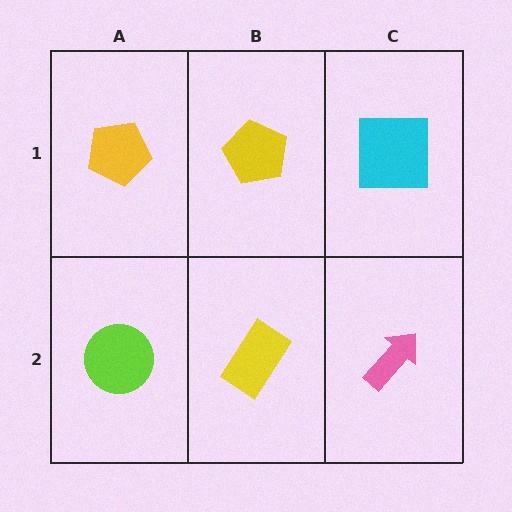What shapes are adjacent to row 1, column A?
A lime circle (row 2, column A), a yellow pentagon (row 1, column B).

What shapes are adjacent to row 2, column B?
A yellow pentagon (row 1, column B), a lime circle (row 2, column A), a pink arrow (row 2, column C).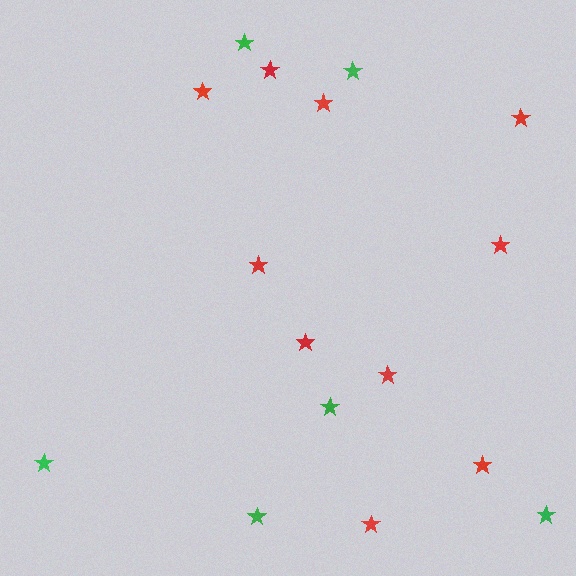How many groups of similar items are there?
There are 2 groups: one group of green stars (6) and one group of red stars (10).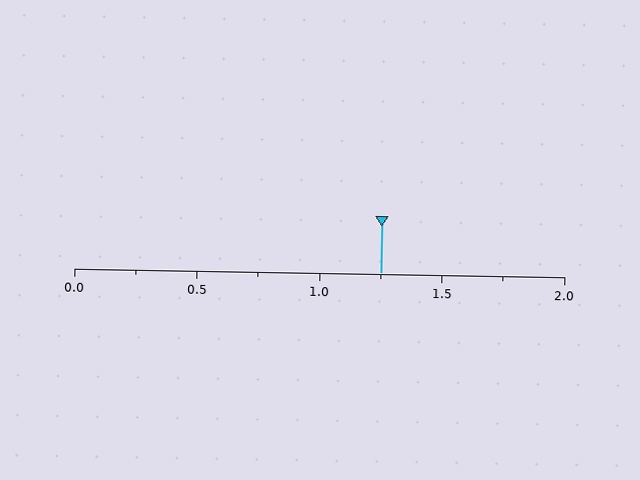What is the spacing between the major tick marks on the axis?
The major ticks are spaced 0.5 apart.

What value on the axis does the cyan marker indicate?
The marker indicates approximately 1.25.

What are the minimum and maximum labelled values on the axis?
The axis runs from 0.0 to 2.0.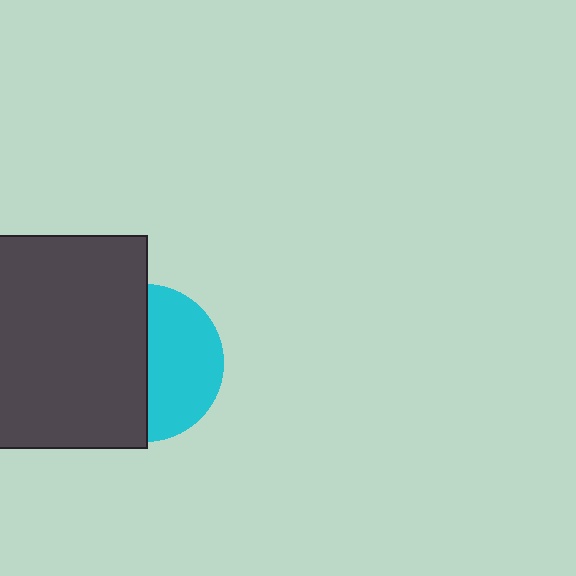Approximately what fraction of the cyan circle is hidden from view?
Roughly 52% of the cyan circle is hidden behind the dark gray square.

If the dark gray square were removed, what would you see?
You would see the complete cyan circle.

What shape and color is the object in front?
The object in front is a dark gray square.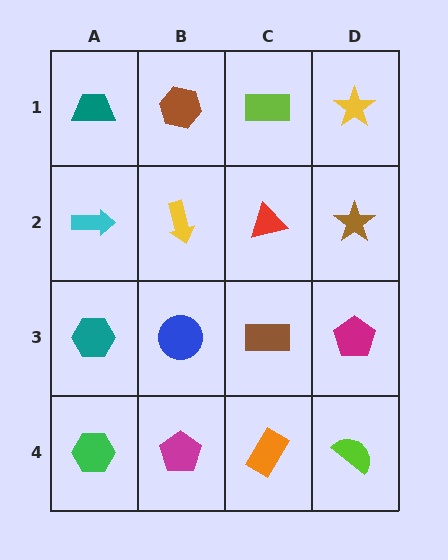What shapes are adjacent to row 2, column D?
A yellow star (row 1, column D), a magenta pentagon (row 3, column D), a red triangle (row 2, column C).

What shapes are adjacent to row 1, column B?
A yellow arrow (row 2, column B), a teal trapezoid (row 1, column A), a lime rectangle (row 1, column C).